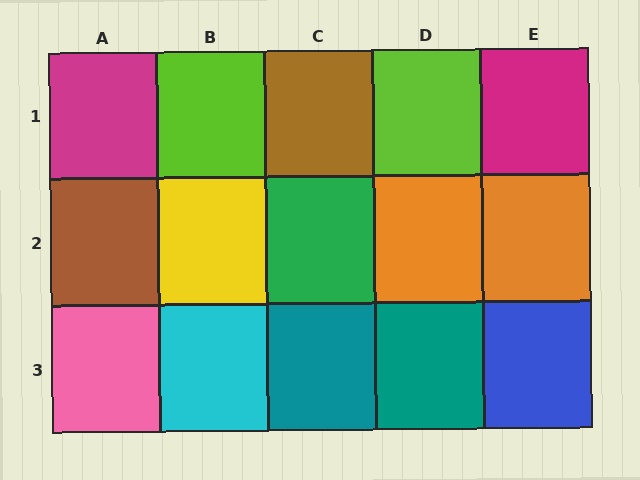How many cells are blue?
1 cell is blue.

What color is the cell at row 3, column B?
Cyan.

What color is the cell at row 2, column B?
Yellow.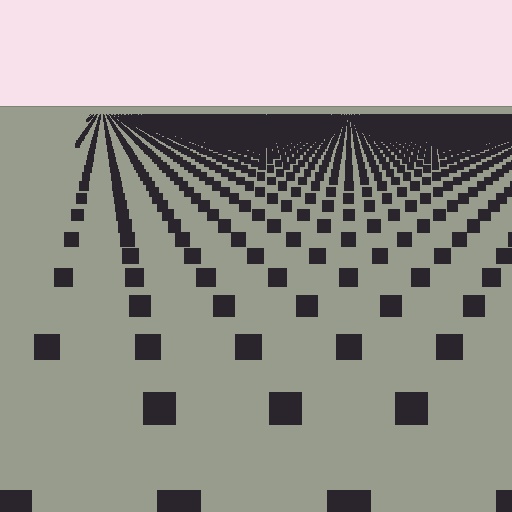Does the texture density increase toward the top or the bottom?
Density increases toward the top.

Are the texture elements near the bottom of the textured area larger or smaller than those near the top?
Larger. Near the bottom, elements are closer to the viewer and appear at a bigger on-screen size.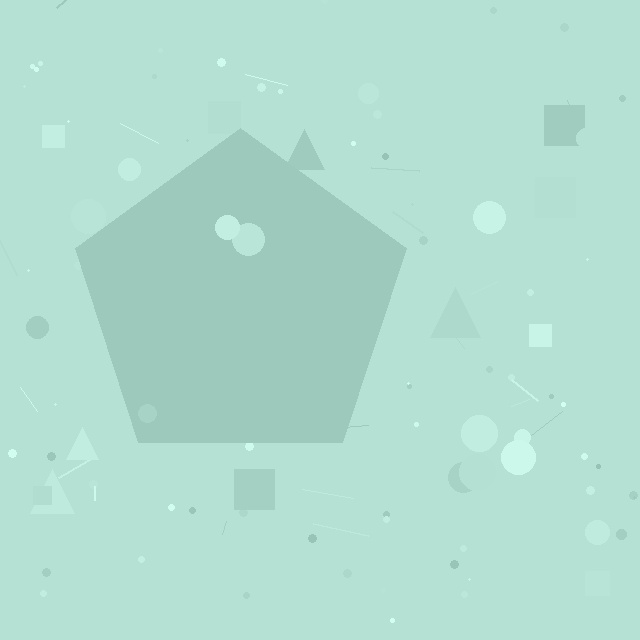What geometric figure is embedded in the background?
A pentagon is embedded in the background.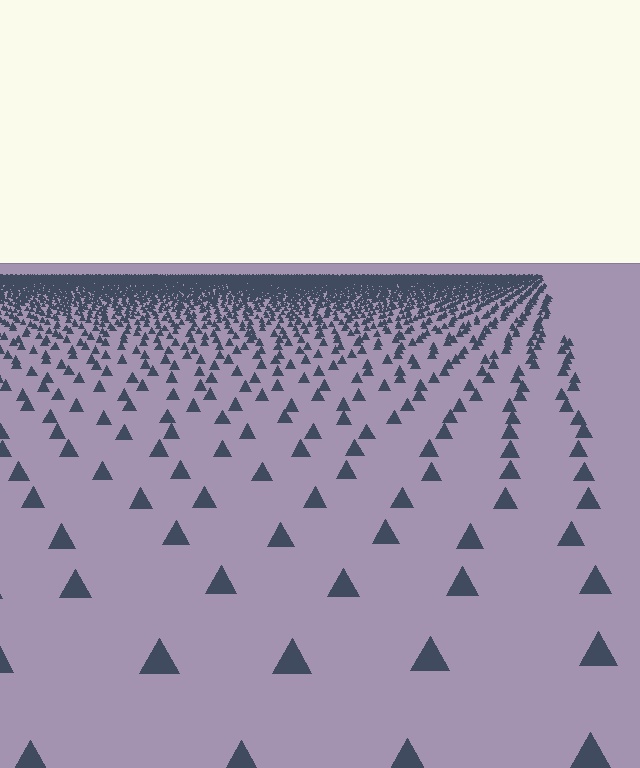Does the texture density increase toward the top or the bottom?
Density increases toward the top.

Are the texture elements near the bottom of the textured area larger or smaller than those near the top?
Larger. Near the bottom, elements are closer to the viewer and appear at a bigger on-screen size.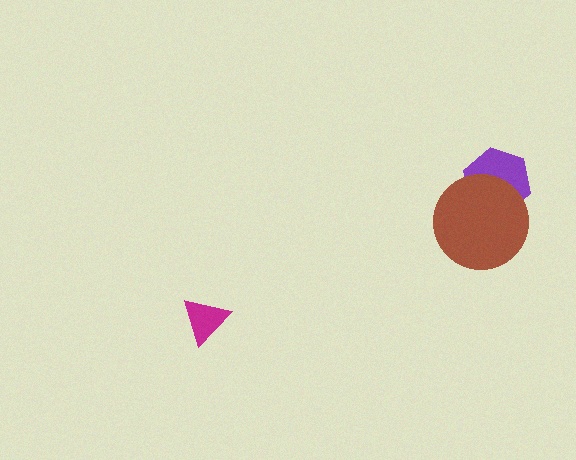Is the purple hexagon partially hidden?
Yes, it is partially covered by another shape.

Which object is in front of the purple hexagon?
The brown circle is in front of the purple hexagon.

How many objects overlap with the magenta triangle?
0 objects overlap with the magenta triangle.